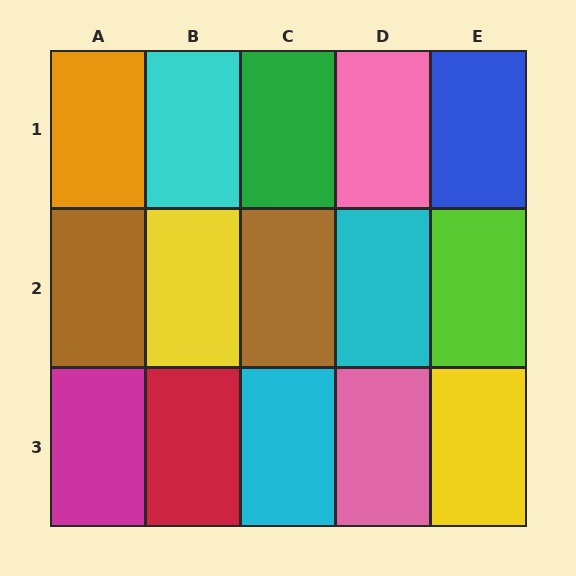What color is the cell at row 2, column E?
Lime.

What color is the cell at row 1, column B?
Cyan.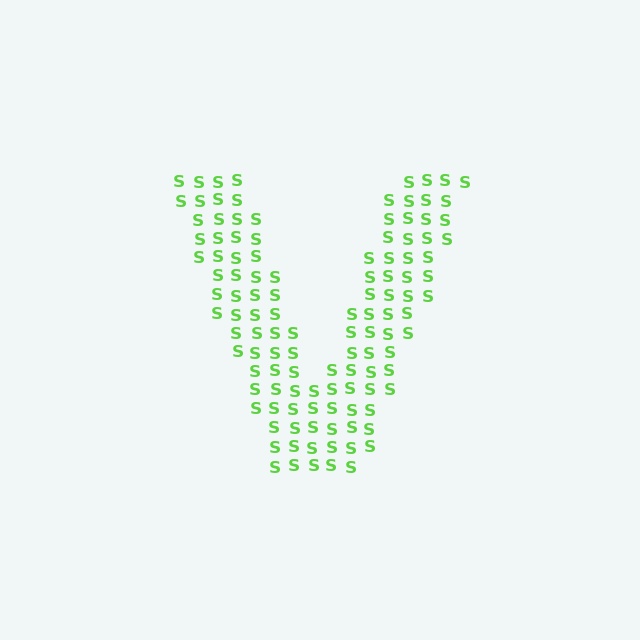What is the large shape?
The large shape is the letter V.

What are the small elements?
The small elements are letter S's.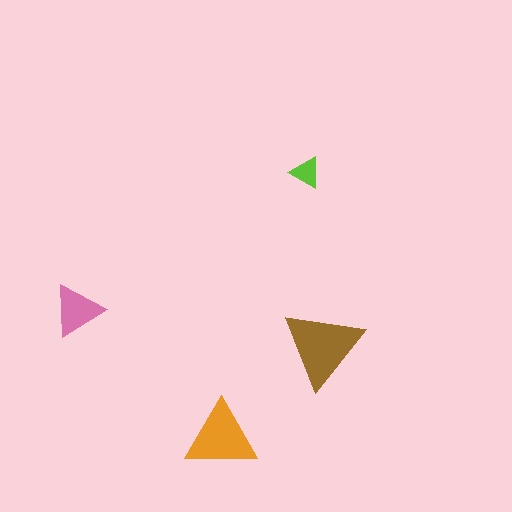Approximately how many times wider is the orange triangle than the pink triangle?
About 1.5 times wider.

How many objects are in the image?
There are 4 objects in the image.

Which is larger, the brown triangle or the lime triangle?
The brown one.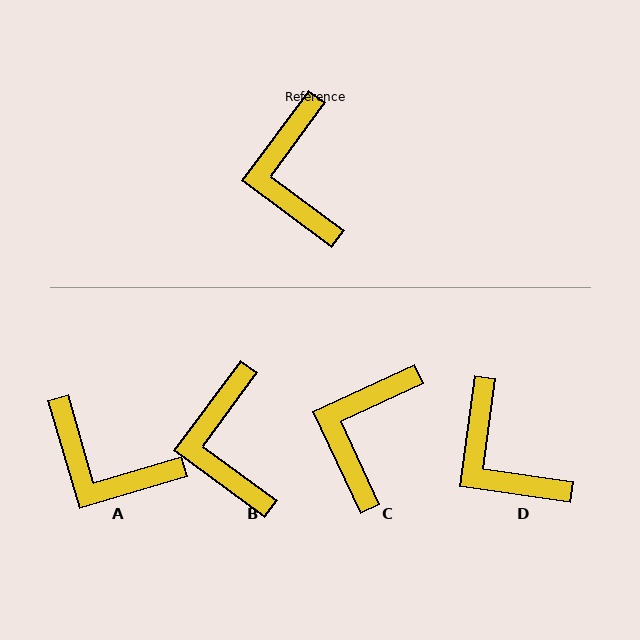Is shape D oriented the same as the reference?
No, it is off by about 28 degrees.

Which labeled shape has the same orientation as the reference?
B.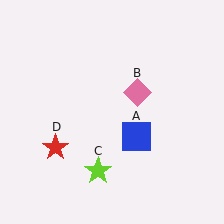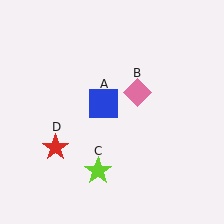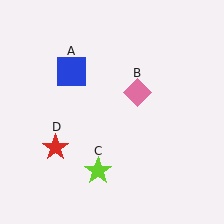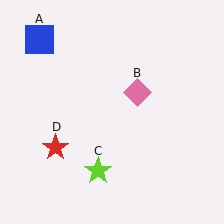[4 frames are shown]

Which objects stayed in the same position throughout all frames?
Pink diamond (object B) and lime star (object C) and red star (object D) remained stationary.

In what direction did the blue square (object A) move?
The blue square (object A) moved up and to the left.